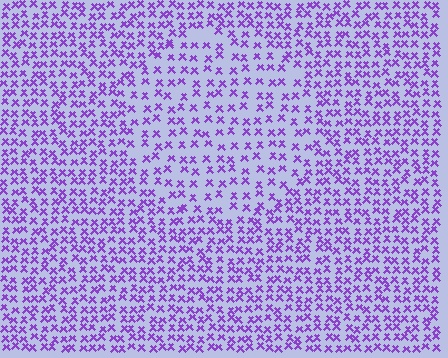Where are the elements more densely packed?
The elements are more densely packed outside the circle boundary.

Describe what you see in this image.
The image contains small purple elements arranged at two different densities. A circle-shaped region is visible where the elements are less densely packed than the surrounding area.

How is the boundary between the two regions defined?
The boundary is defined by a change in element density (approximately 1.7x ratio). All elements are the same color, size, and shape.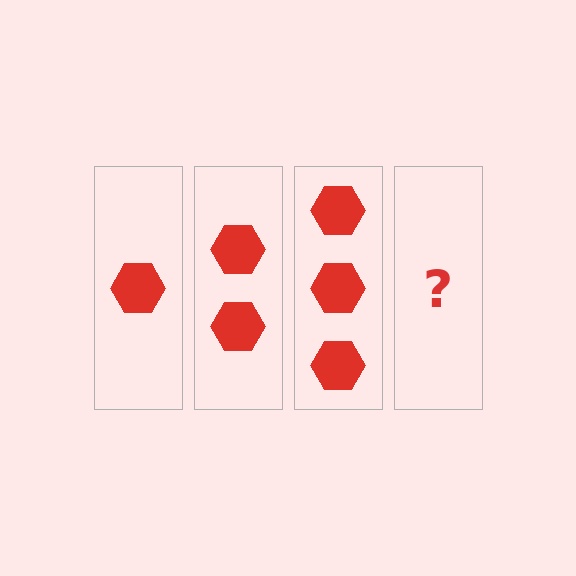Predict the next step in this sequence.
The next step is 4 hexagons.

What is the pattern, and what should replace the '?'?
The pattern is that each step adds one more hexagon. The '?' should be 4 hexagons.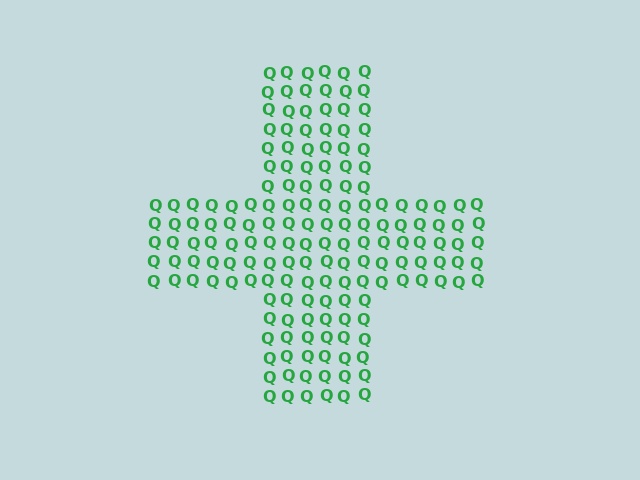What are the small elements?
The small elements are letter Q's.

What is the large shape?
The large shape is a cross.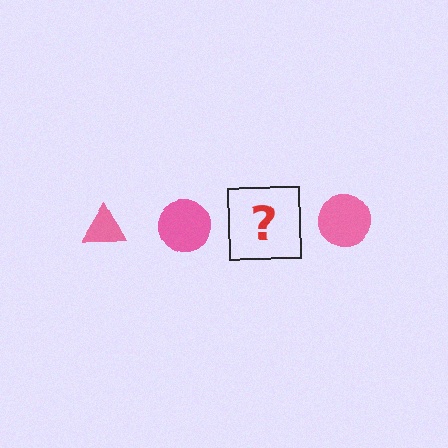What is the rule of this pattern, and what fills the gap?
The rule is that the pattern cycles through triangle, circle shapes in pink. The gap should be filled with a pink triangle.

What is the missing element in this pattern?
The missing element is a pink triangle.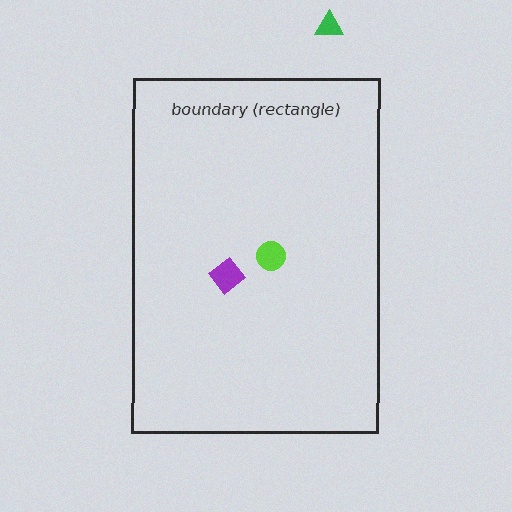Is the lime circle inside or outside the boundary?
Inside.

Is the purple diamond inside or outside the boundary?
Inside.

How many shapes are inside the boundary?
2 inside, 1 outside.